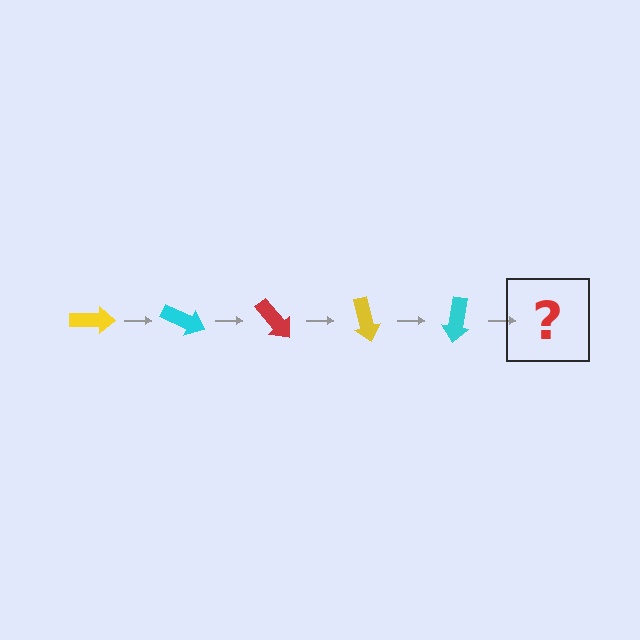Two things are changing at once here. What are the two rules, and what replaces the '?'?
The two rules are that it rotates 25 degrees each step and the color cycles through yellow, cyan, and red. The '?' should be a red arrow, rotated 125 degrees from the start.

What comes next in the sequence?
The next element should be a red arrow, rotated 125 degrees from the start.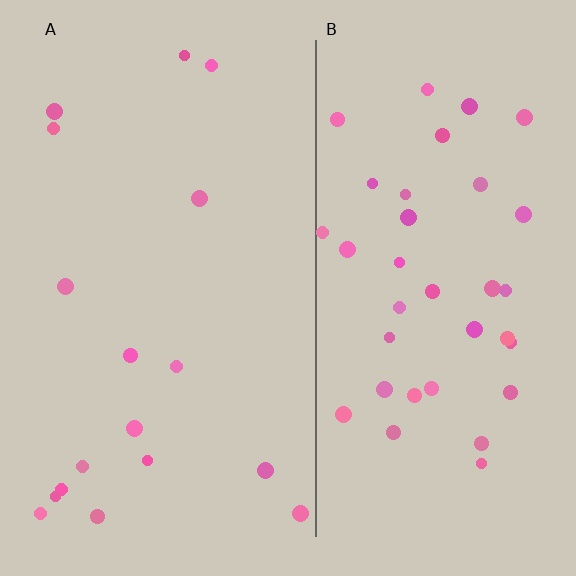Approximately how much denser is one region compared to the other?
Approximately 2.1× — region B over region A.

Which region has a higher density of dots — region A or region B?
B (the right).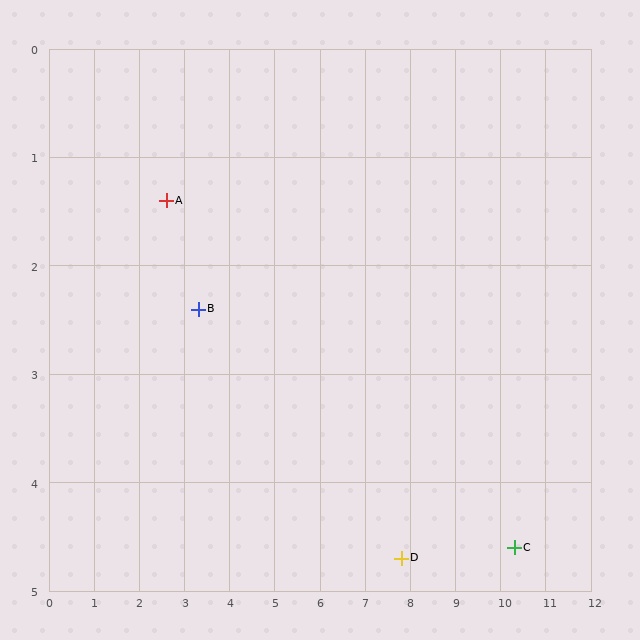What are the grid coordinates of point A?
Point A is at approximately (2.6, 1.4).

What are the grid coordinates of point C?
Point C is at approximately (10.3, 4.6).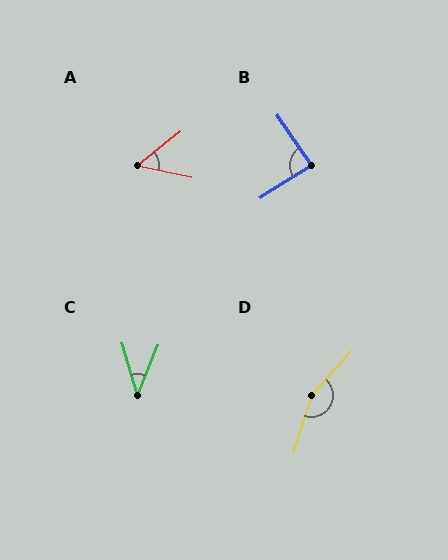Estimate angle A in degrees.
Approximately 51 degrees.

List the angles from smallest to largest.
C (38°), A (51°), B (88°), D (155°).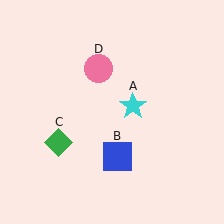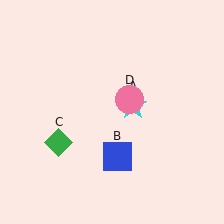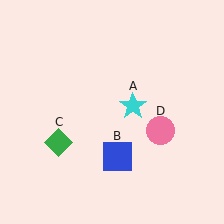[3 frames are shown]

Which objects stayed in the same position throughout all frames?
Cyan star (object A) and blue square (object B) and green diamond (object C) remained stationary.